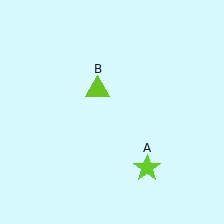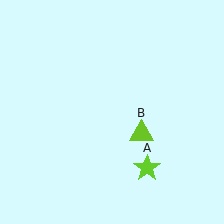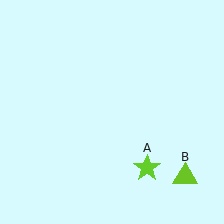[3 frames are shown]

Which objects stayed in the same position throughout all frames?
Lime star (object A) remained stationary.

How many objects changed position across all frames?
1 object changed position: lime triangle (object B).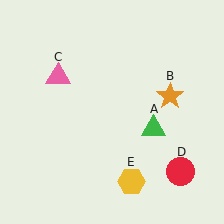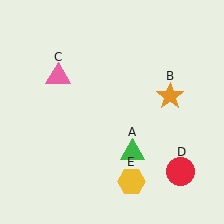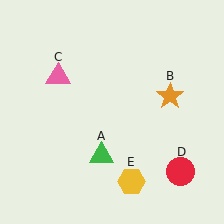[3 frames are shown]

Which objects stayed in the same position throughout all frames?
Orange star (object B) and pink triangle (object C) and red circle (object D) and yellow hexagon (object E) remained stationary.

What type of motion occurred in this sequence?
The green triangle (object A) rotated clockwise around the center of the scene.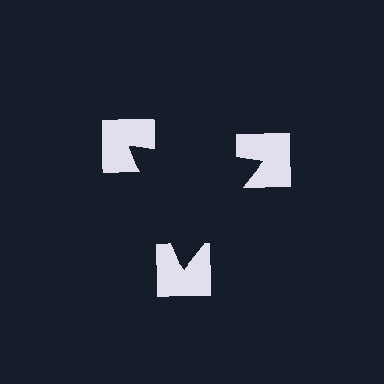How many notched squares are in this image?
There are 3 — one at each vertex of the illusory triangle.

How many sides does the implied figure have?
3 sides.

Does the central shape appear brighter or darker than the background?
It typically appears slightly darker than the background, even though no actual brightness change is drawn.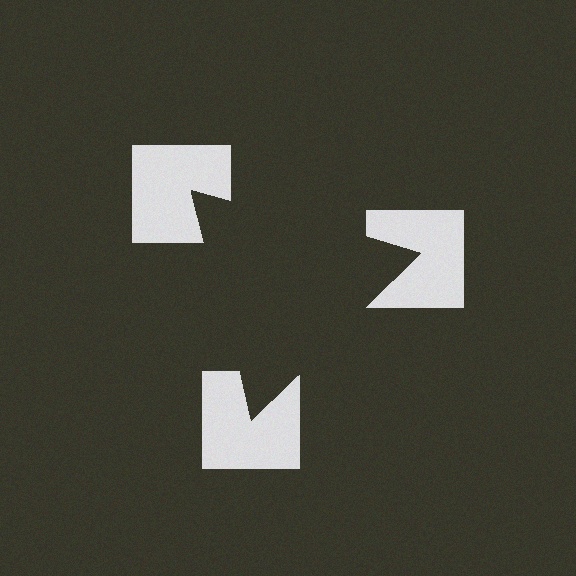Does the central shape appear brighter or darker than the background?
It typically appears slightly darker than the background, even though no actual brightness change is drawn.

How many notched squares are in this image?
There are 3 — one at each vertex of the illusory triangle.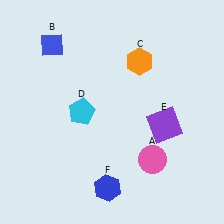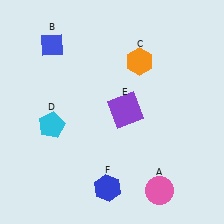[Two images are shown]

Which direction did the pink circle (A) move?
The pink circle (A) moved down.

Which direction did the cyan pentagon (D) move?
The cyan pentagon (D) moved left.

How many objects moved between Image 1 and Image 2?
3 objects moved between the two images.